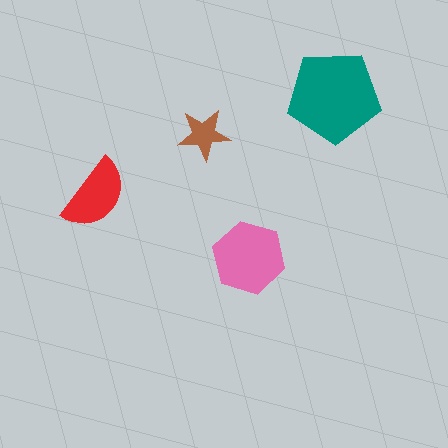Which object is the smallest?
The brown star.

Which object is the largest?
The teal pentagon.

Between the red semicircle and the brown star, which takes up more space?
The red semicircle.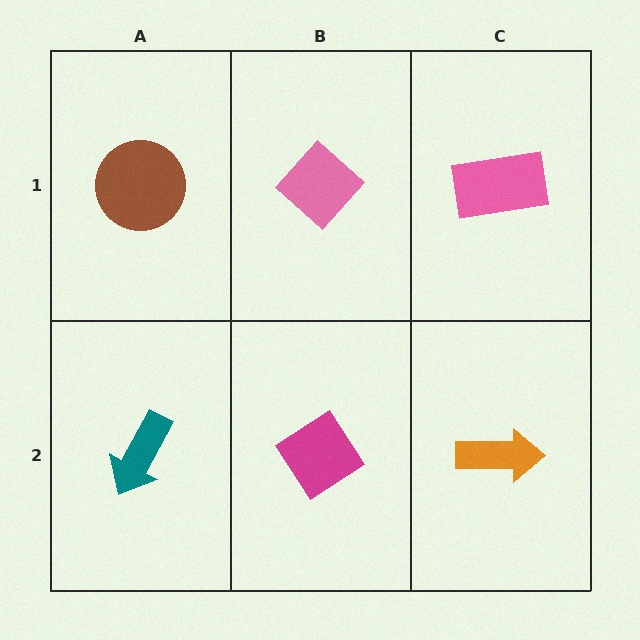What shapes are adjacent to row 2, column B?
A pink diamond (row 1, column B), a teal arrow (row 2, column A), an orange arrow (row 2, column C).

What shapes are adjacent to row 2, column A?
A brown circle (row 1, column A), a magenta diamond (row 2, column B).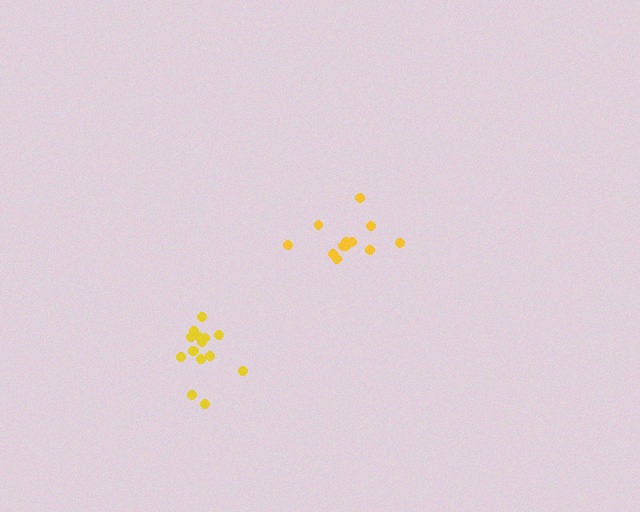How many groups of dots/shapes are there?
There are 2 groups.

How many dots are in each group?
Group 1: 15 dots, Group 2: 12 dots (27 total).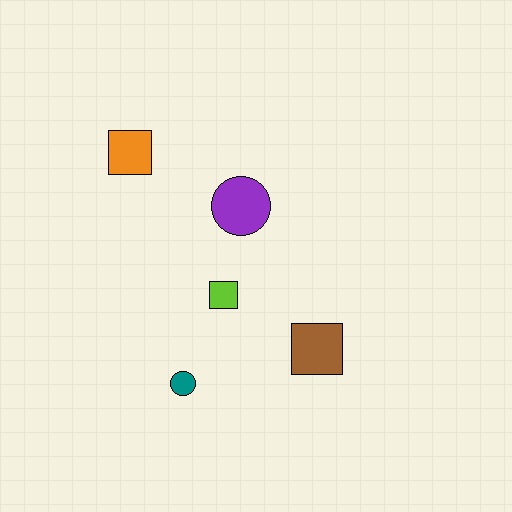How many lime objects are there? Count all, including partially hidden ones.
There is 1 lime object.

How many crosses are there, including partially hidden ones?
There are no crosses.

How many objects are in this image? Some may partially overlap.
There are 5 objects.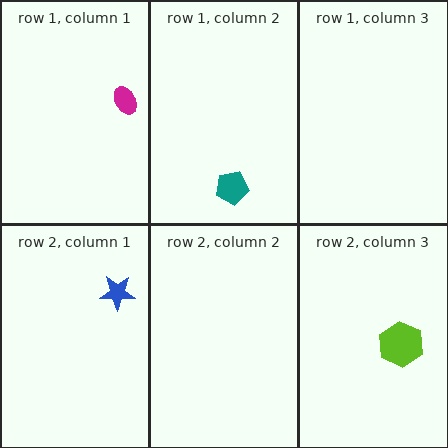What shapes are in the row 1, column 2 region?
The teal pentagon.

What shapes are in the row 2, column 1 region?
The blue star.